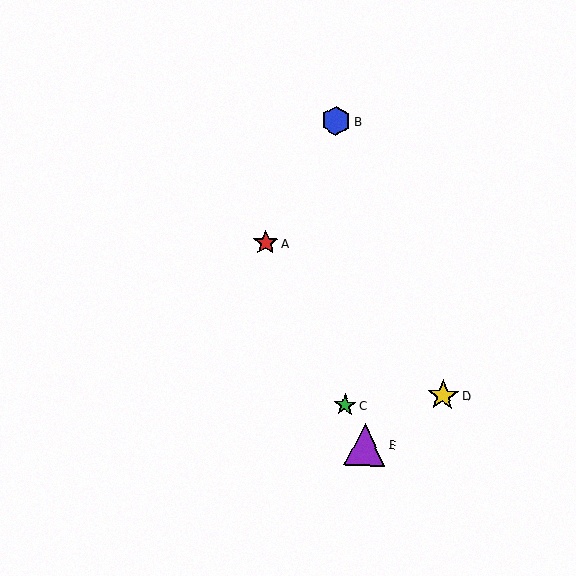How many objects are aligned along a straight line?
3 objects (A, C, E) are aligned along a straight line.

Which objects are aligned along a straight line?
Objects A, C, E are aligned along a straight line.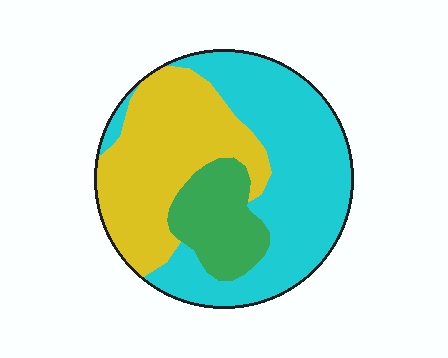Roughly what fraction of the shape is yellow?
Yellow covers about 35% of the shape.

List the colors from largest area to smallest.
From largest to smallest: cyan, yellow, green.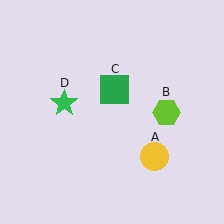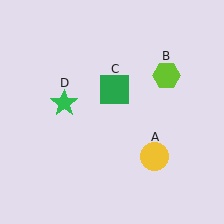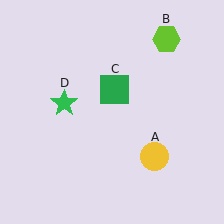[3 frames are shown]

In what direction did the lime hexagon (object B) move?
The lime hexagon (object B) moved up.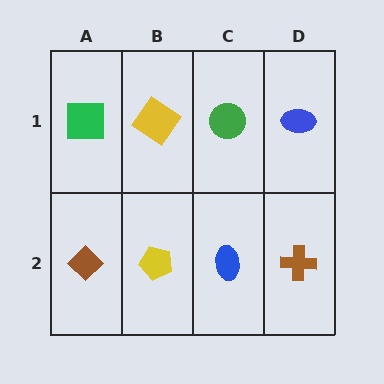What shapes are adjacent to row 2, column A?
A green square (row 1, column A), a yellow pentagon (row 2, column B).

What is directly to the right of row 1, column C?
A blue ellipse.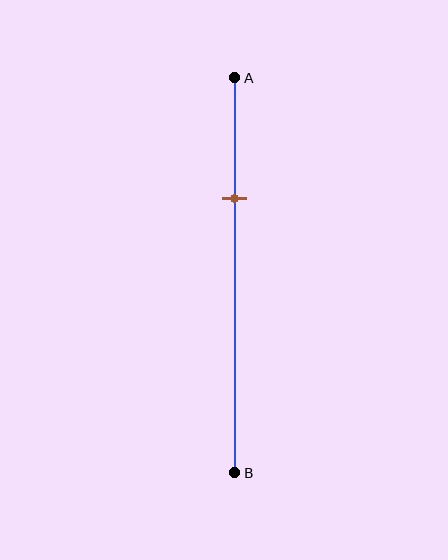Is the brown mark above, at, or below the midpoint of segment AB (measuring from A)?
The brown mark is above the midpoint of segment AB.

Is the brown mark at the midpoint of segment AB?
No, the mark is at about 30% from A, not at the 50% midpoint.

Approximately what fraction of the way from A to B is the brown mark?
The brown mark is approximately 30% of the way from A to B.